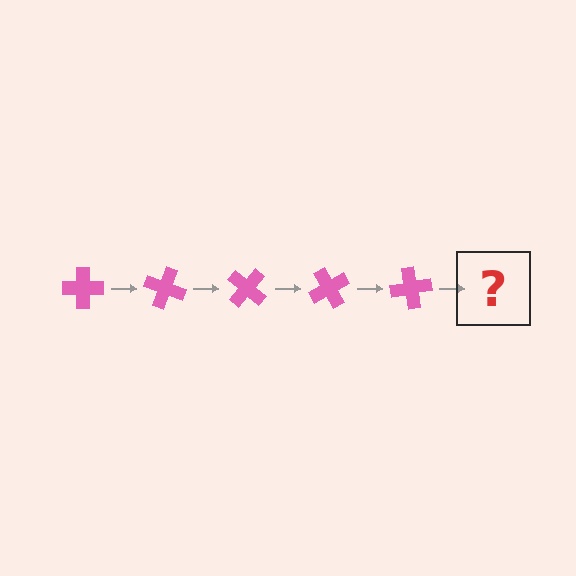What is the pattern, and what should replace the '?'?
The pattern is that the cross rotates 20 degrees each step. The '?' should be a pink cross rotated 100 degrees.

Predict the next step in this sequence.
The next step is a pink cross rotated 100 degrees.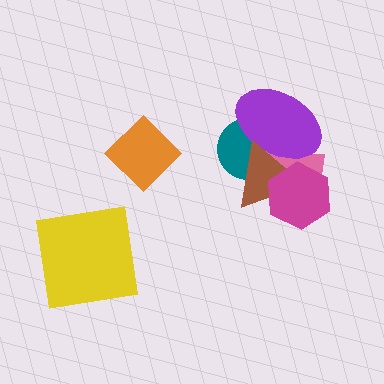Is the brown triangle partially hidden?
Yes, it is partially covered by another shape.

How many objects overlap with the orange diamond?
0 objects overlap with the orange diamond.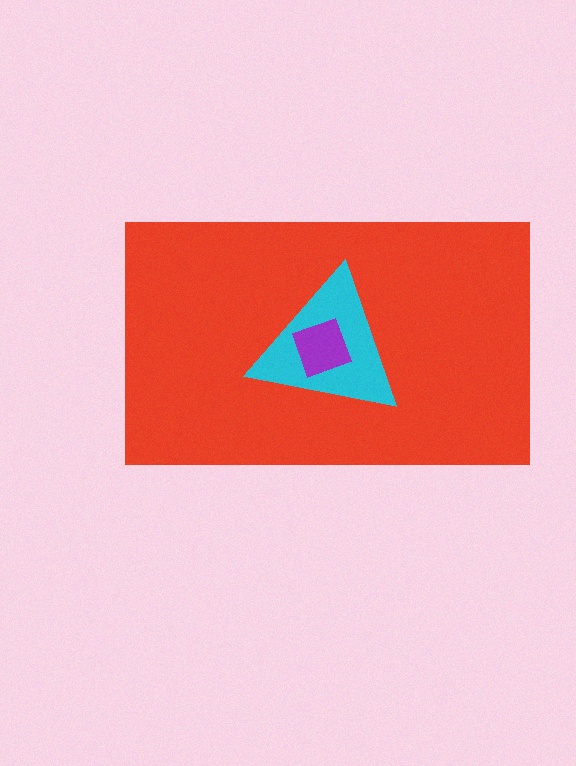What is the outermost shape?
The red rectangle.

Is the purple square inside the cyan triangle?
Yes.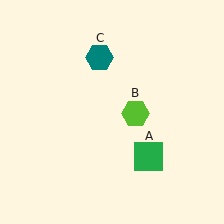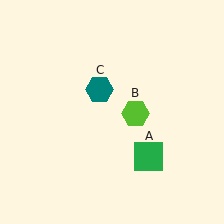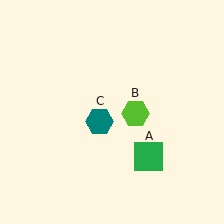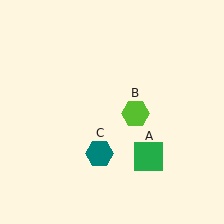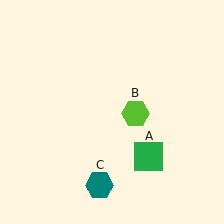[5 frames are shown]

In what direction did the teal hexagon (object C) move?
The teal hexagon (object C) moved down.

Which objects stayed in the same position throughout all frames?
Green square (object A) and lime hexagon (object B) remained stationary.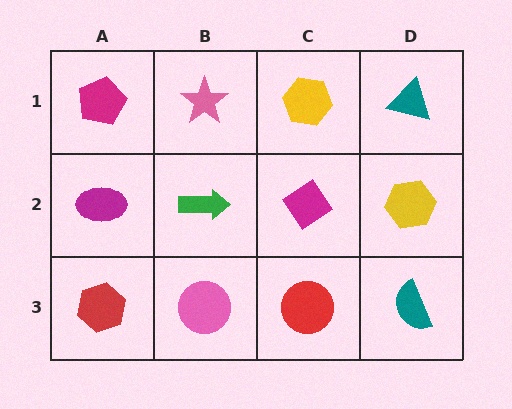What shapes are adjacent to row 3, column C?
A magenta diamond (row 2, column C), a pink circle (row 3, column B), a teal semicircle (row 3, column D).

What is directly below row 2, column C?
A red circle.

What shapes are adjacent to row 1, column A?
A magenta ellipse (row 2, column A), a pink star (row 1, column B).